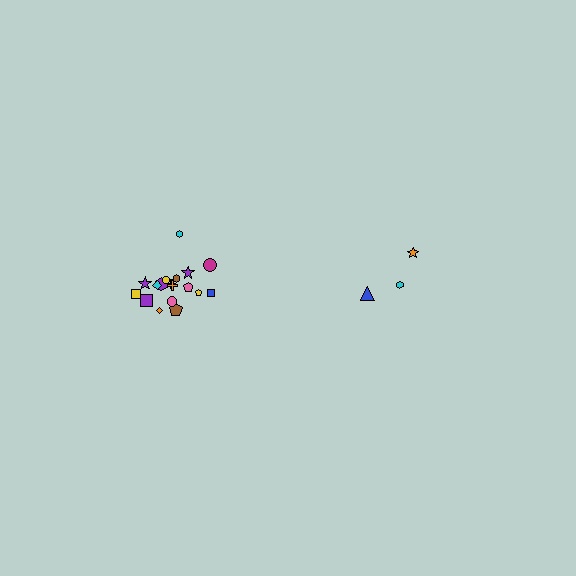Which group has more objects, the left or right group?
The left group.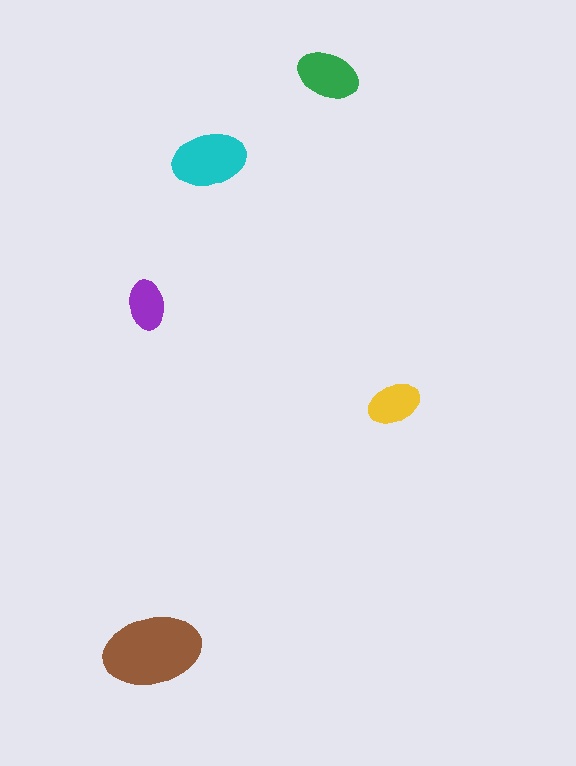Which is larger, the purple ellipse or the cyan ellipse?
The cyan one.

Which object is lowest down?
The brown ellipse is bottommost.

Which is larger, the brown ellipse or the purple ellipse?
The brown one.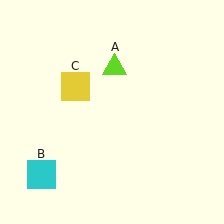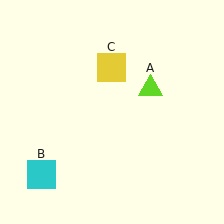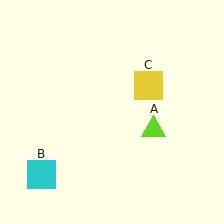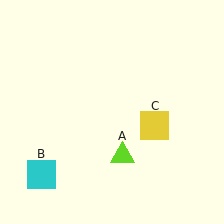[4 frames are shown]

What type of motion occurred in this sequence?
The lime triangle (object A), yellow square (object C) rotated clockwise around the center of the scene.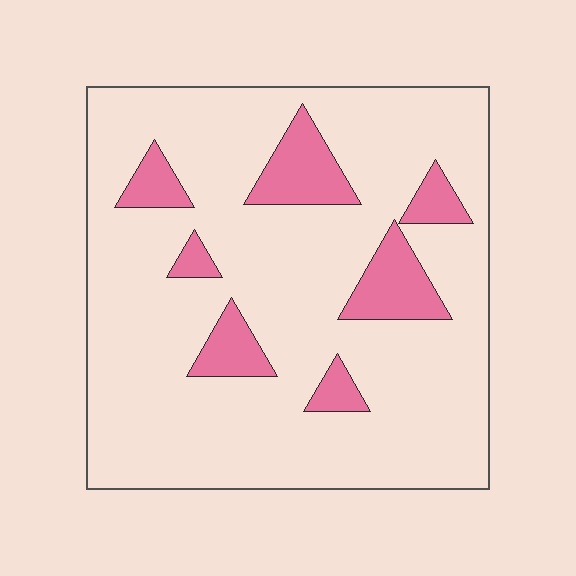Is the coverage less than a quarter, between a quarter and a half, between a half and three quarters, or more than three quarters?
Less than a quarter.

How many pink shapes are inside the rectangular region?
7.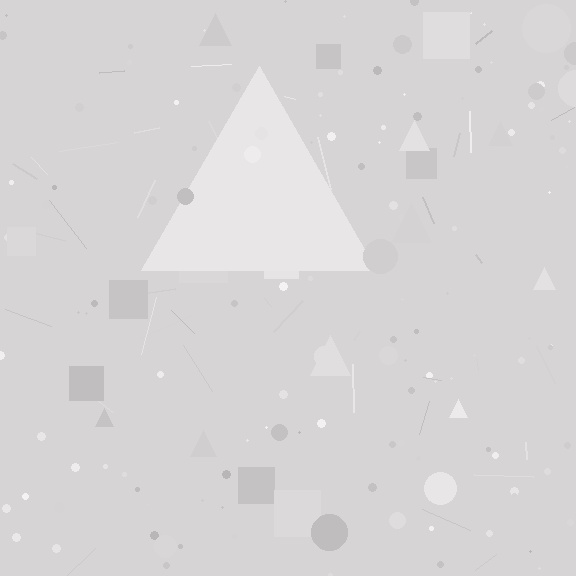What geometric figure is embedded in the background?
A triangle is embedded in the background.